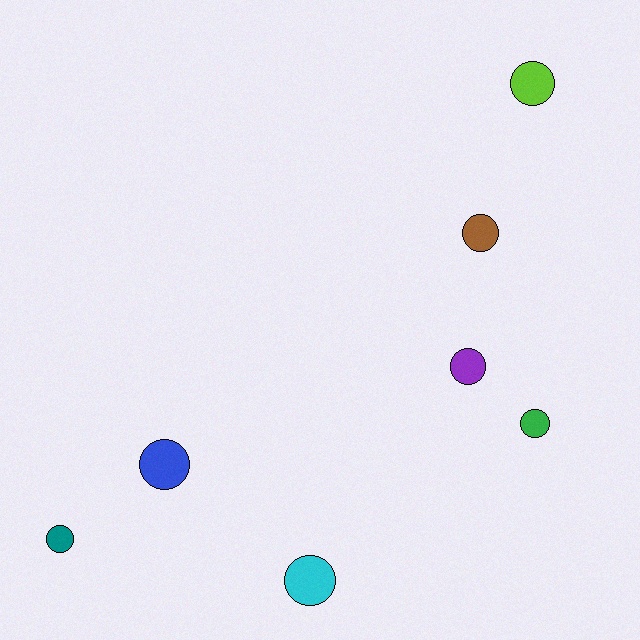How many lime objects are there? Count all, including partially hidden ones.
There is 1 lime object.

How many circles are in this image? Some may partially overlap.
There are 7 circles.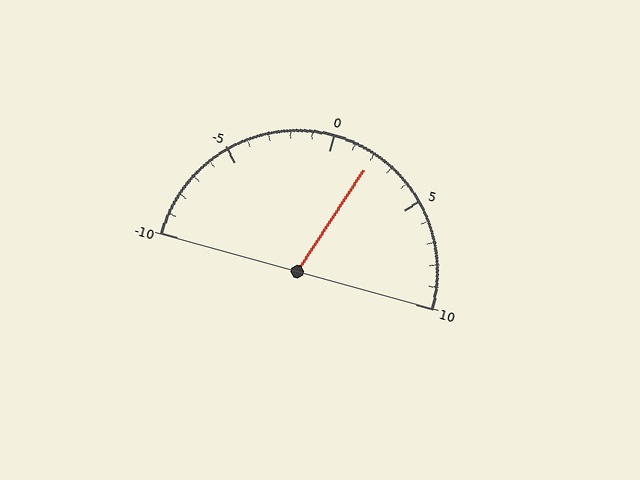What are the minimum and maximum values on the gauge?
The gauge ranges from -10 to 10.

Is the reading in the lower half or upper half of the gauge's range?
The reading is in the upper half of the range (-10 to 10).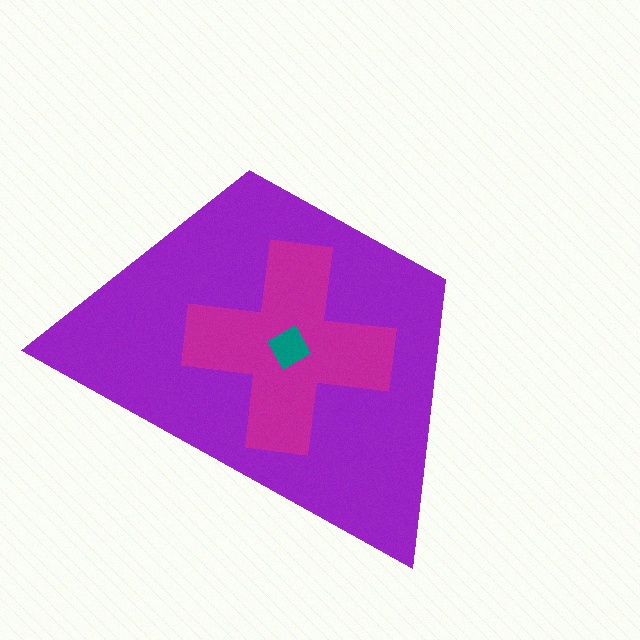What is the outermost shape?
The purple trapezoid.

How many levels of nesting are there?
3.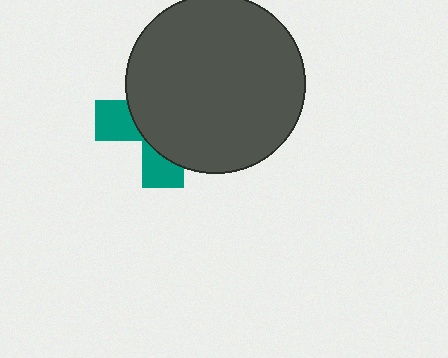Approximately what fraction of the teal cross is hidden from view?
Roughly 69% of the teal cross is hidden behind the dark gray circle.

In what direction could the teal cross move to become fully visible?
The teal cross could move toward the lower-left. That would shift it out from behind the dark gray circle entirely.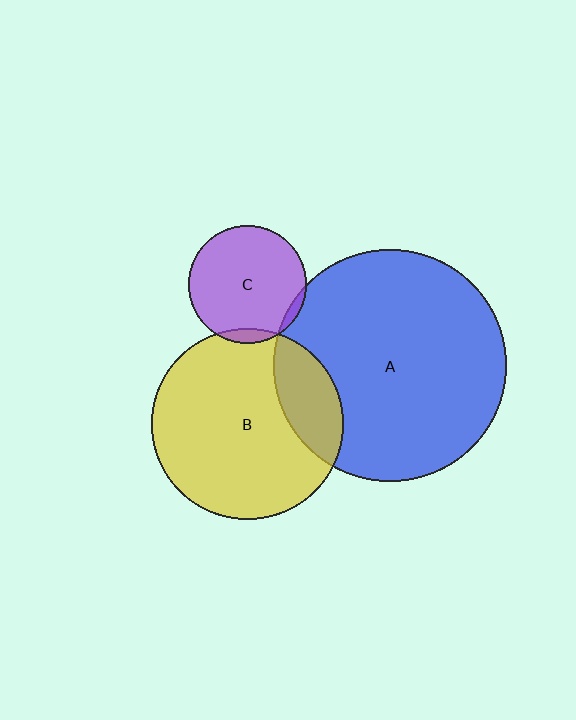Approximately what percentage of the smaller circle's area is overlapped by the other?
Approximately 5%.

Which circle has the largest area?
Circle A (blue).